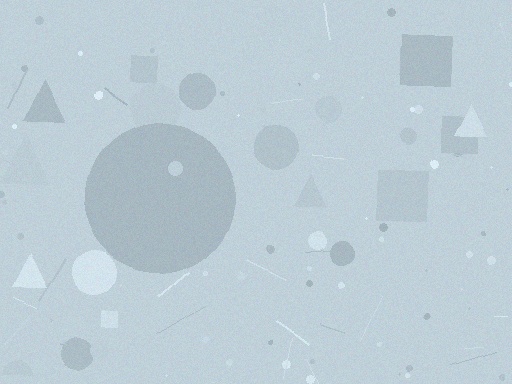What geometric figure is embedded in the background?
A circle is embedded in the background.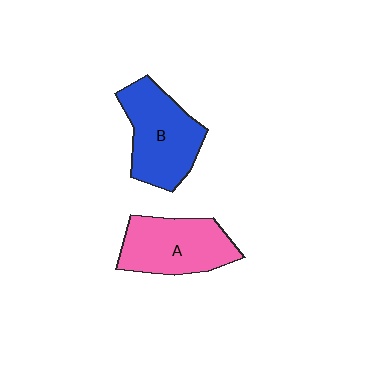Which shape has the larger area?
Shape B (blue).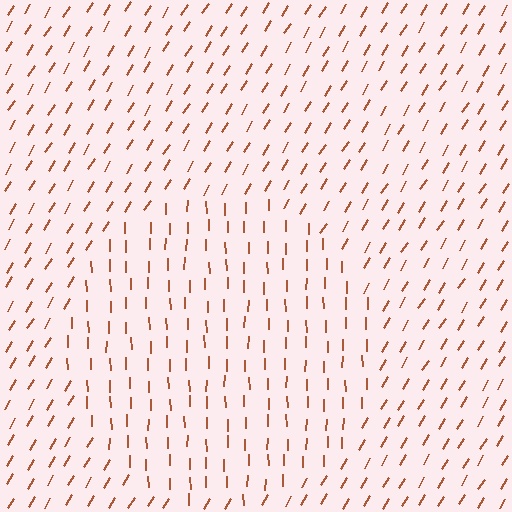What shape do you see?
I see a circle.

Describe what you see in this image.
The image is filled with small brown line segments. A circle region in the image has lines oriented differently from the surrounding lines, creating a visible texture boundary.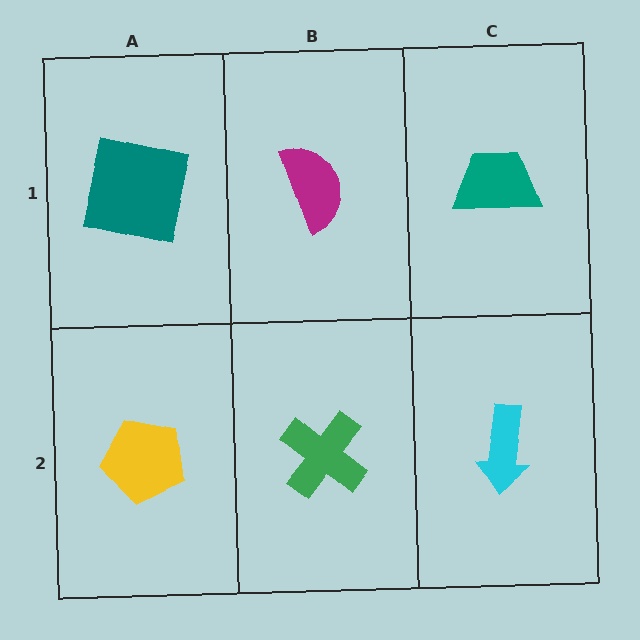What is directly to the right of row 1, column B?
A teal trapezoid.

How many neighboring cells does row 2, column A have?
2.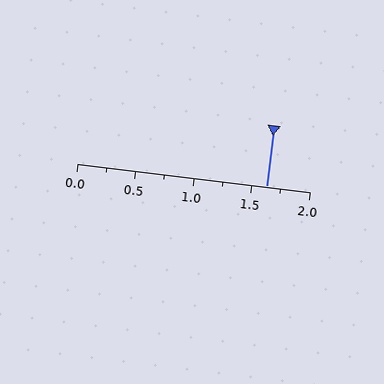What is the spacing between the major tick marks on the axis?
The major ticks are spaced 0.5 apart.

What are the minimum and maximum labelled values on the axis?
The axis runs from 0.0 to 2.0.